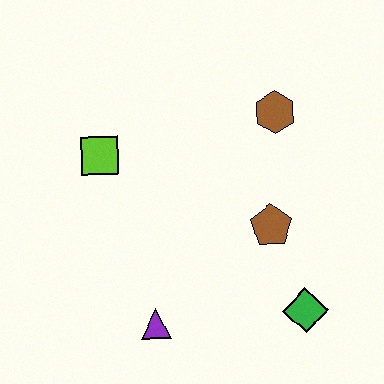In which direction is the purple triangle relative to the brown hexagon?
The purple triangle is below the brown hexagon.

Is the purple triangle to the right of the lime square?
Yes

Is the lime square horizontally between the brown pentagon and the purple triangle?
No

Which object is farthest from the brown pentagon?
The lime square is farthest from the brown pentagon.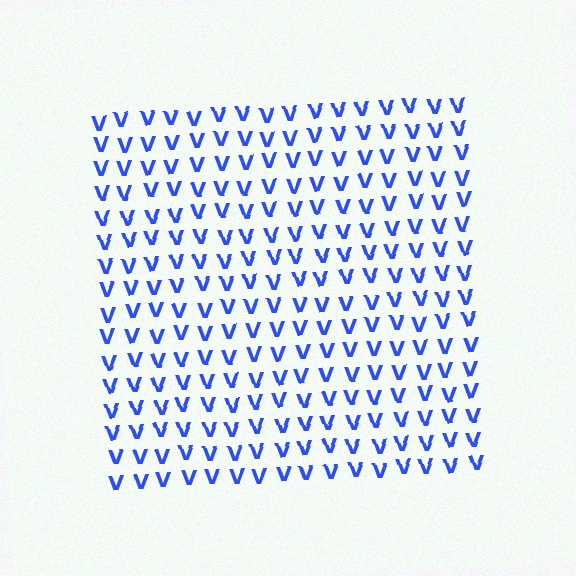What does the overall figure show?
The overall figure shows a square.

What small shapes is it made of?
It is made of small letter V's.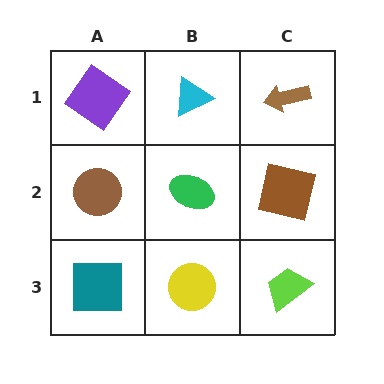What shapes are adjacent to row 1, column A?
A brown circle (row 2, column A), a cyan triangle (row 1, column B).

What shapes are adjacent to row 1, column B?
A green ellipse (row 2, column B), a purple diamond (row 1, column A), a brown arrow (row 1, column C).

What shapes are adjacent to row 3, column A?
A brown circle (row 2, column A), a yellow circle (row 3, column B).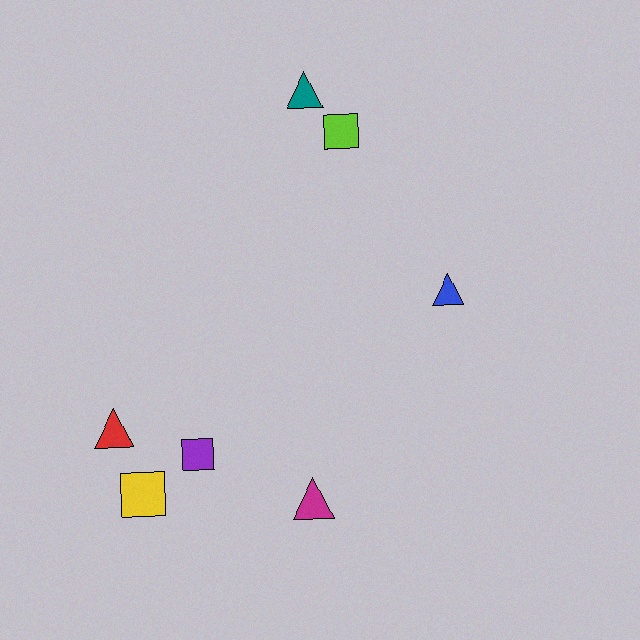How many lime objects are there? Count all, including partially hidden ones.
There is 1 lime object.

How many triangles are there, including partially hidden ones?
There are 4 triangles.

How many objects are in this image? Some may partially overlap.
There are 7 objects.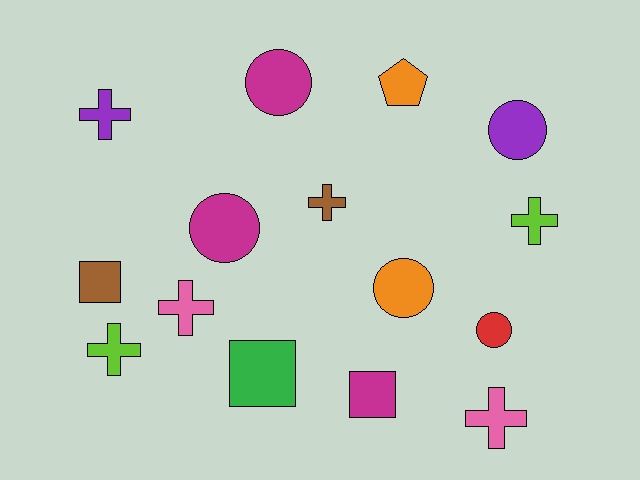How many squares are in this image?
There are 3 squares.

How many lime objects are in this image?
There are 2 lime objects.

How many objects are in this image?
There are 15 objects.